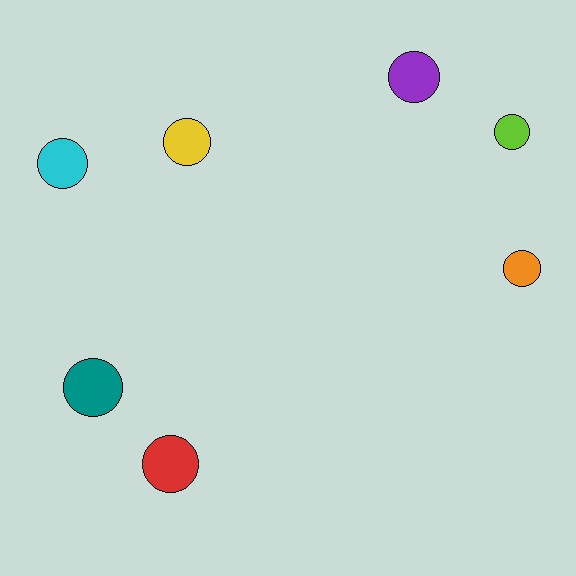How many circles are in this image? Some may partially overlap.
There are 7 circles.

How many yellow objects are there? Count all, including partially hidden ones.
There is 1 yellow object.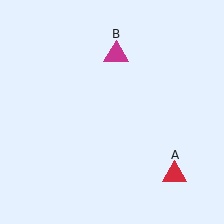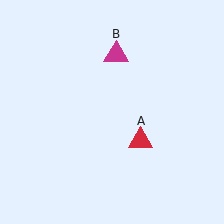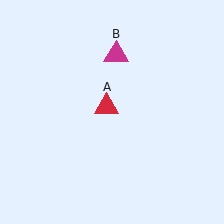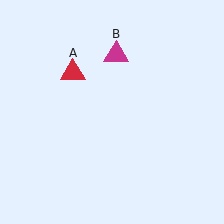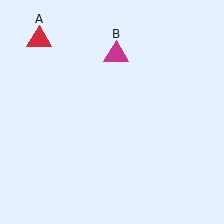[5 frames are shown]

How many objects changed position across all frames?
1 object changed position: red triangle (object A).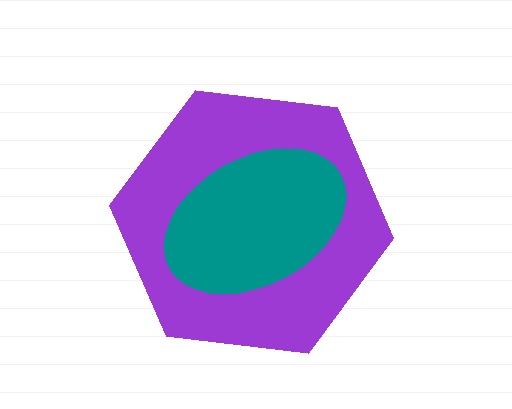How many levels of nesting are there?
2.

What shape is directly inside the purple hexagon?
The teal ellipse.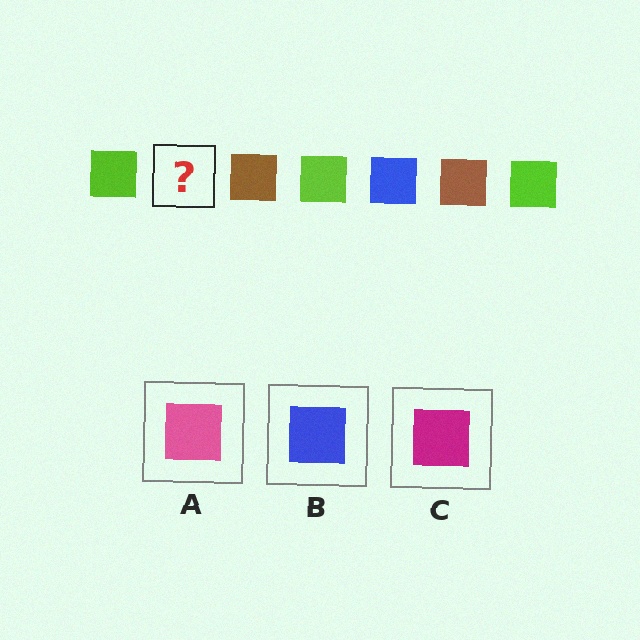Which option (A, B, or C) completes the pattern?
B.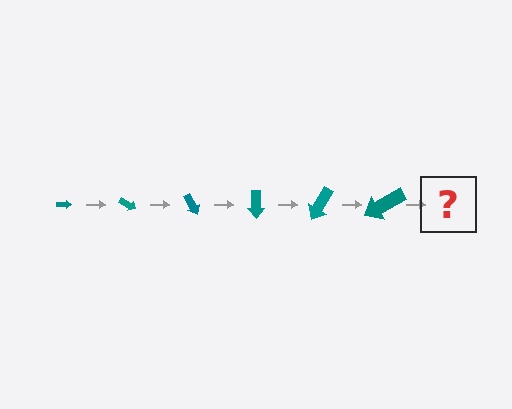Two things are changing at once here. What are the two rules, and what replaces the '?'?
The two rules are that the arrow grows larger each step and it rotates 30 degrees each step. The '?' should be an arrow, larger than the previous one and rotated 180 degrees from the start.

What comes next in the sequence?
The next element should be an arrow, larger than the previous one and rotated 180 degrees from the start.